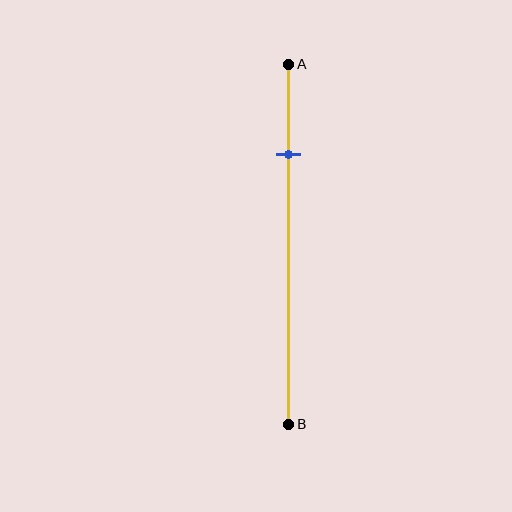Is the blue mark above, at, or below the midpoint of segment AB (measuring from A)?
The blue mark is above the midpoint of segment AB.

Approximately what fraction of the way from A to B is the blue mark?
The blue mark is approximately 25% of the way from A to B.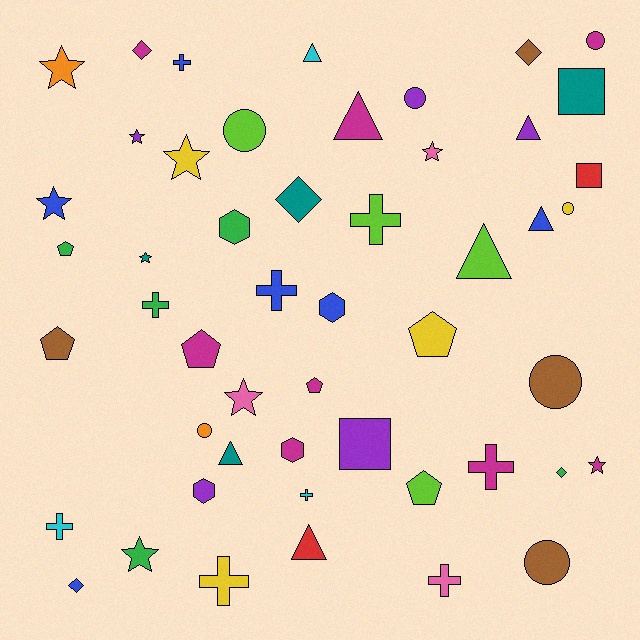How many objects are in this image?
There are 50 objects.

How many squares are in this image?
There are 3 squares.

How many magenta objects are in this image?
There are 8 magenta objects.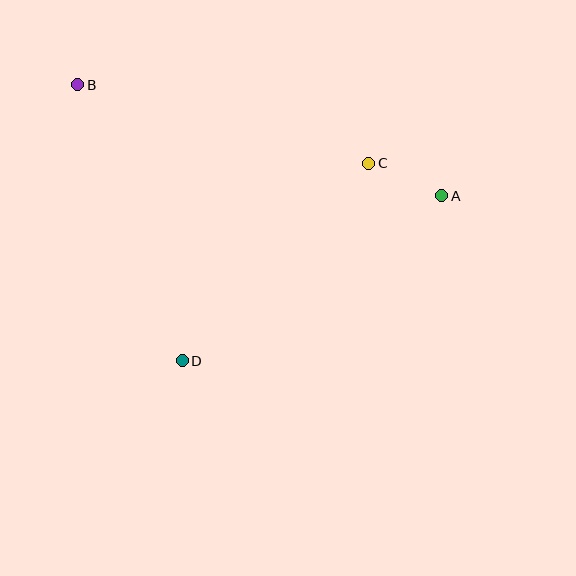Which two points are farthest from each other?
Points A and B are farthest from each other.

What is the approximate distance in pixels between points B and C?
The distance between B and C is approximately 301 pixels.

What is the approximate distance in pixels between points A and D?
The distance between A and D is approximately 308 pixels.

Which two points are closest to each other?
Points A and C are closest to each other.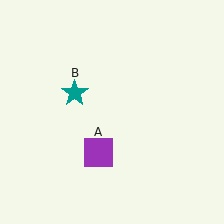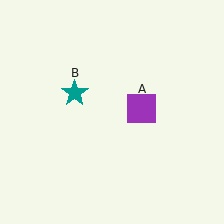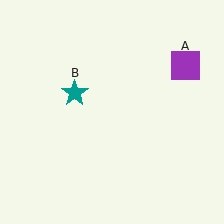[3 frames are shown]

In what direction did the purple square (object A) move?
The purple square (object A) moved up and to the right.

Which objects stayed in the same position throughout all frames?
Teal star (object B) remained stationary.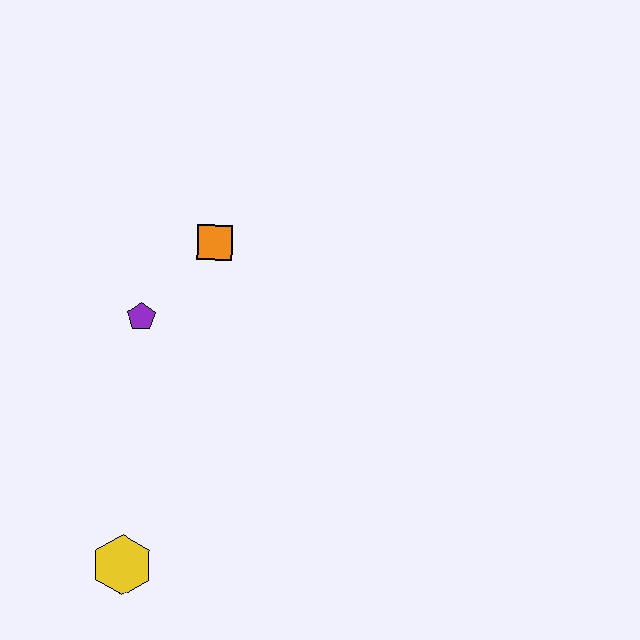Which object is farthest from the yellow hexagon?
The orange square is farthest from the yellow hexagon.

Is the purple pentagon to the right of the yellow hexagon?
Yes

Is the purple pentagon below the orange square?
Yes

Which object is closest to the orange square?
The purple pentagon is closest to the orange square.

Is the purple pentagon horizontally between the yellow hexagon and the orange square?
Yes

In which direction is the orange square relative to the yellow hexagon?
The orange square is above the yellow hexagon.